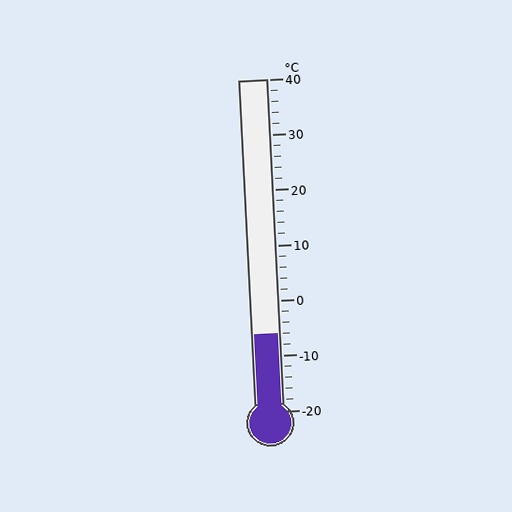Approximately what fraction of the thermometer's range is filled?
The thermometer is filled to approximately 25% of its range.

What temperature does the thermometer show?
The thermometer shows approximately -6°C.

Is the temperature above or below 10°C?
The temperature is below 10°C.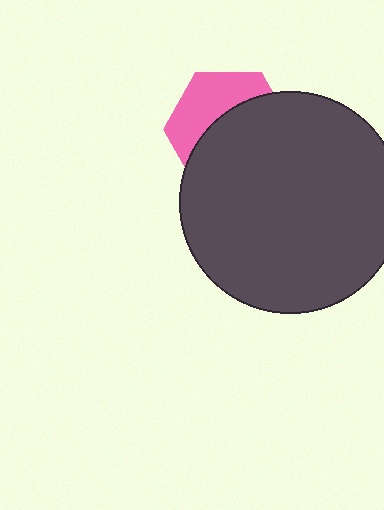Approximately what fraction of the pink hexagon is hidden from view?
Roughly 60% of the pink hexagon is hidden behind the dark gray circle.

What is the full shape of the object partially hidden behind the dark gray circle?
The partially hidden object is a pink hexagon.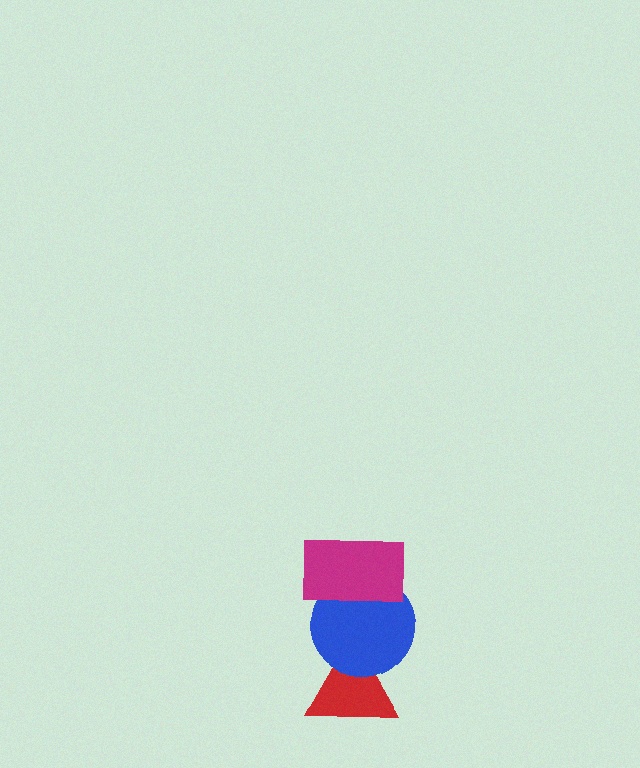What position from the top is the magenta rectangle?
The magenta rectangle is 1st from the top.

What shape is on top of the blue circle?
The magenta rectangle is on top of the blue circle.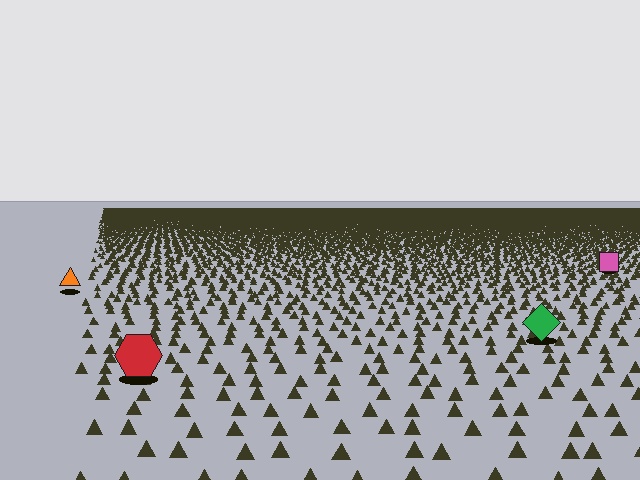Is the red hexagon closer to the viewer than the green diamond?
Yes. The red hexagon is closer — you can tell from the texture gradient: the ground texture is coarser near it.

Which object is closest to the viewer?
The red hexagon is closest. The texture marks near it are larger and more spread out.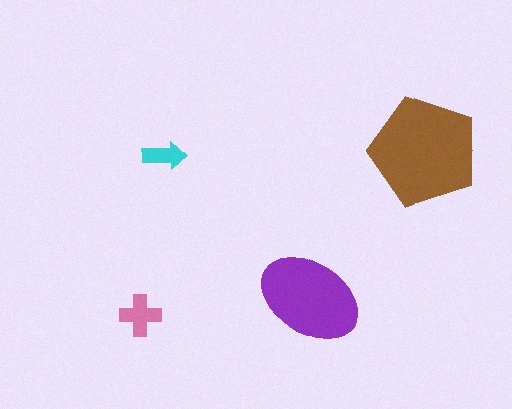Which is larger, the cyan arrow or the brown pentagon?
The brown pentagon.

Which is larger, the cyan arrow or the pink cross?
The pink cross.